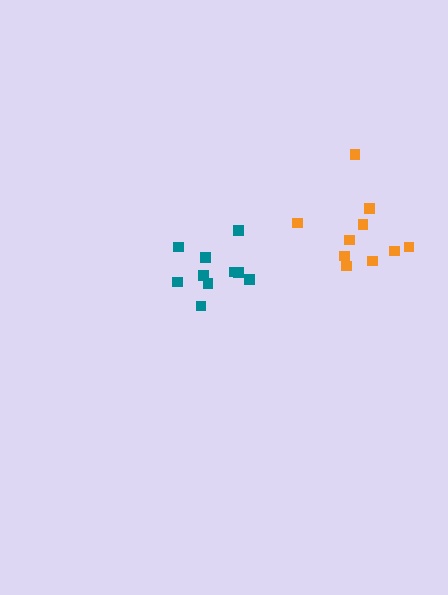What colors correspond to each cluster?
The clusters are colored: orange, teal.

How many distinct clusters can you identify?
There are 2 distinct clusters.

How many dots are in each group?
Group 1: 10 dots, Group 2: 10 dots (20 total).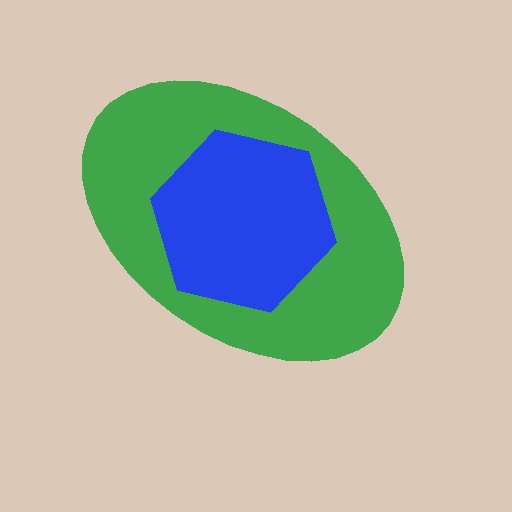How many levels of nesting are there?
2.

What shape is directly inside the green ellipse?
The blue hexagon.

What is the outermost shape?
The green ellipse.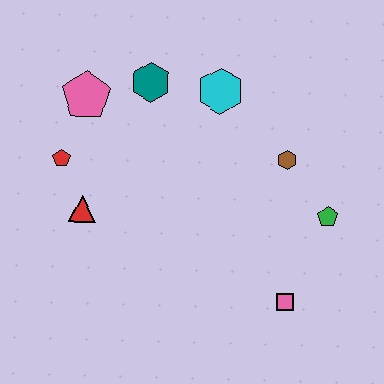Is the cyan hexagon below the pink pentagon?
No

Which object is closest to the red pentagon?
The red triangle is closest to the red pentagon.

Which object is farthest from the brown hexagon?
The red pentagon is farthest from the brown hexagon.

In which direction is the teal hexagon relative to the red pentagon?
The teal hexagon is to the right of the red pentagon.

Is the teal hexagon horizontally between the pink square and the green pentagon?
No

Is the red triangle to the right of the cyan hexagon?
No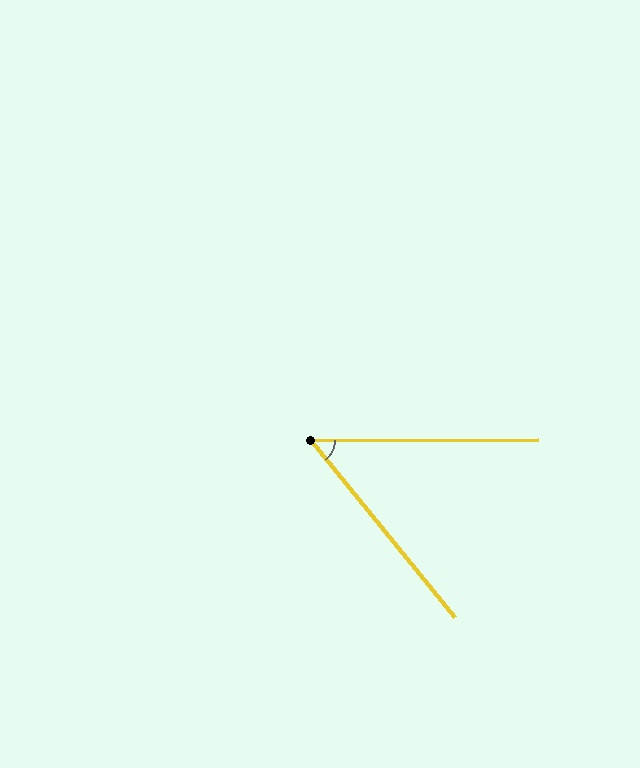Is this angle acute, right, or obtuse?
It is acute.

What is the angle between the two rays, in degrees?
Approximately 51 degrees.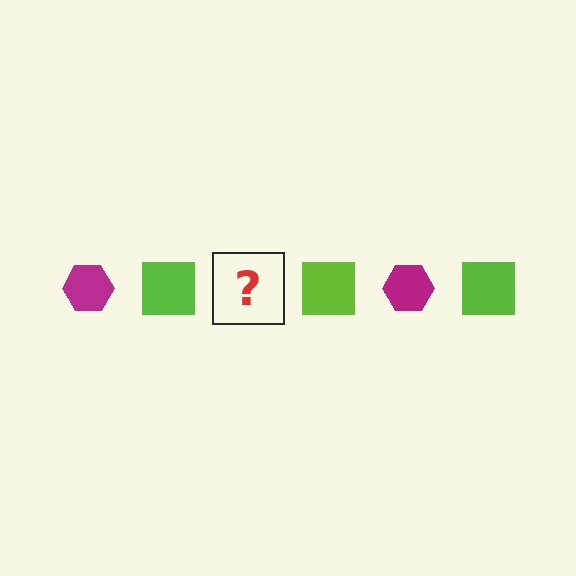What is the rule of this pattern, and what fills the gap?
The rule is that the pattern alternates between magenta hexagon and lime square. The gap should be filled with a magenta hexagon.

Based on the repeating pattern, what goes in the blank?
The blank should be a magenta hexagon.